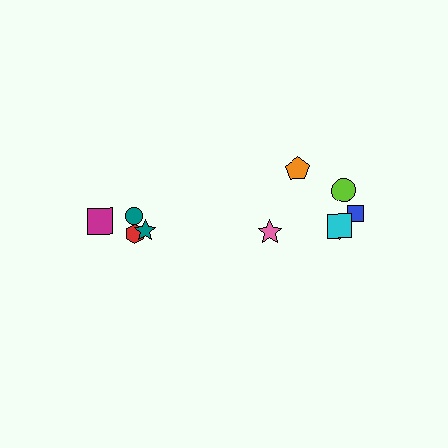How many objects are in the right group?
There are 6 objects.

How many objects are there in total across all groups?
There are 10 objects.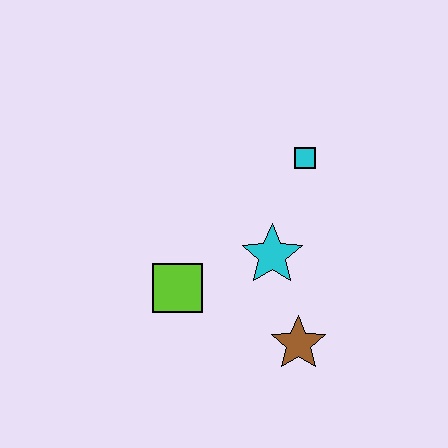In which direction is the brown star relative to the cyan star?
The brown star is below the cyan star.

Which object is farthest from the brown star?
The cyan square is farthest from the brown star.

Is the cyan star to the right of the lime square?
Yes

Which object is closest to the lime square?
The cyan star is closest to the lime square.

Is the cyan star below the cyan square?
Yes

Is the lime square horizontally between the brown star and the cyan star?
No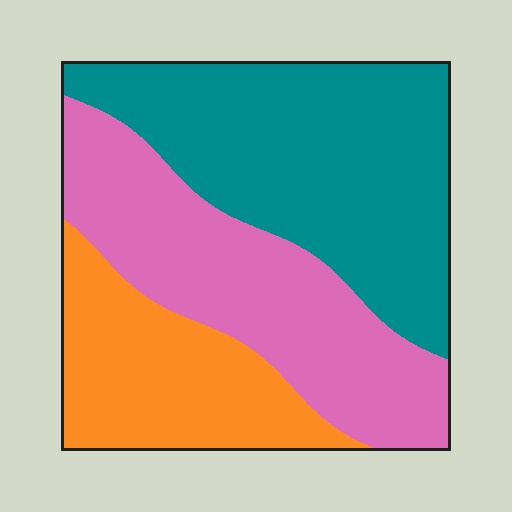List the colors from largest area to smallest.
From largest to smallest: teal, pink, orange.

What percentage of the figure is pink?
Pink covers roughly 35% of the figure.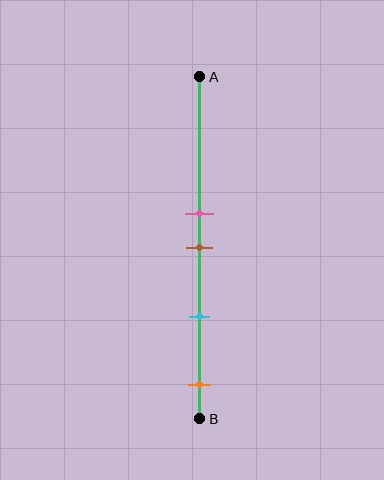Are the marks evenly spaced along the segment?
No, the marks are not evenly spaced.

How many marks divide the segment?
There are 4 marks dividing the segment.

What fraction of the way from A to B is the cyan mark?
The cyan mark is approximately 70% (0.7) of the way from A to B.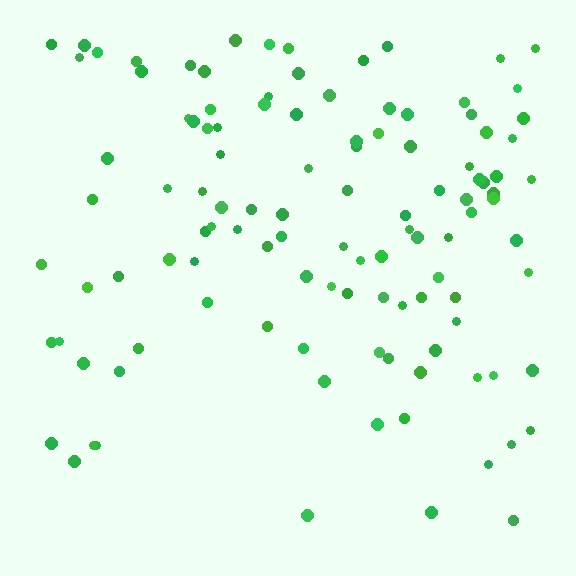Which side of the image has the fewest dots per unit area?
The bottom.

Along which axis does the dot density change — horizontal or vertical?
Vertical.